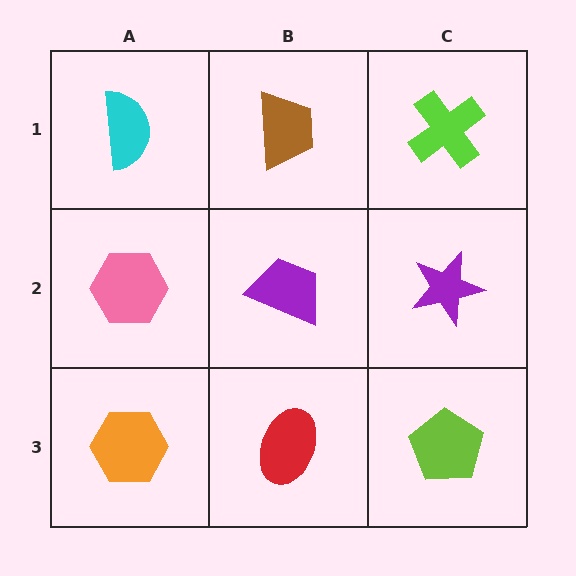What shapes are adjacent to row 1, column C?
A purple star (row 2, column C), a brown trapezoid (row 1, column B).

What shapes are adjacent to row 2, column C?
A lime cross (row 1, column C), a lime pentagon (row 3, column C), a purple trapezoid (row 2, column B).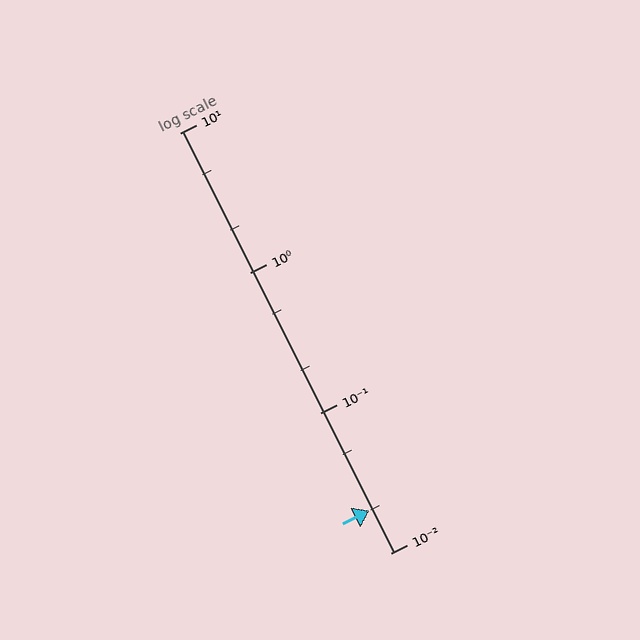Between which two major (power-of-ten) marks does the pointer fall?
The pointer is between 0.01 and 0.1.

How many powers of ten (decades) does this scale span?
The scale spans 3 decades, from 0.01 to 10.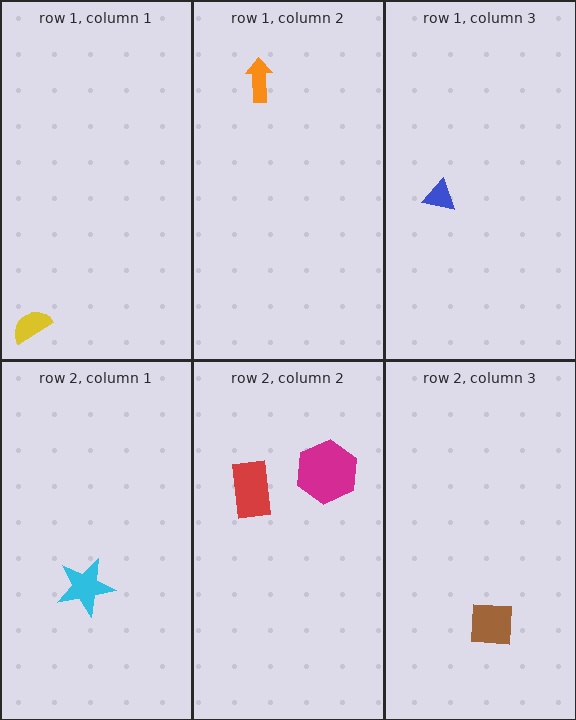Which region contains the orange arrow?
The row 1, column 2 region.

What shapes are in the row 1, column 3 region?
The blue triangle.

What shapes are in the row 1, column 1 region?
The yellow semicircle.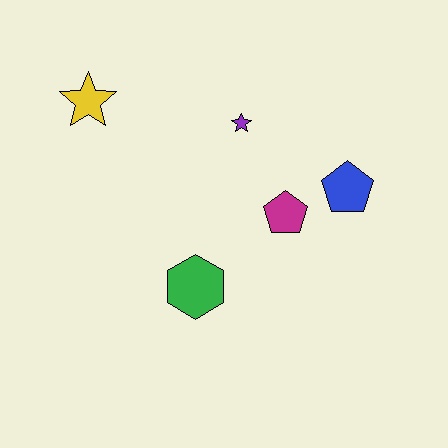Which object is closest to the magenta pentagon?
The blue pentagon is closest to the magenta pentagon.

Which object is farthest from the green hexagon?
The yellow star is farthest from the green hexagon.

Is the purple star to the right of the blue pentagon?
No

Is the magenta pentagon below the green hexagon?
No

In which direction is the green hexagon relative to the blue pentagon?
The green hexagon is to the left of the blue pentagon.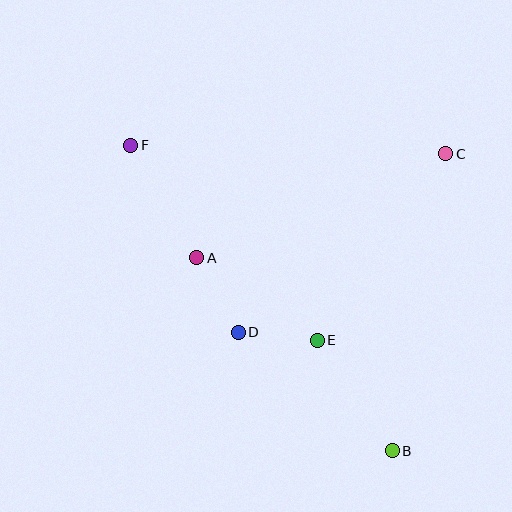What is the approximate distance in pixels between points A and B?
The distance between A and B is approximately 275 pixels.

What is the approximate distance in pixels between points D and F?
The distance between D and F is approximately 216 pixels.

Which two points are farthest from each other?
Points B and F are farthest from each other.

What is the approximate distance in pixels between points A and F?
The distance between A and F is approximately 131 pixels.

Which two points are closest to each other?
Points D and E are closest to each other.